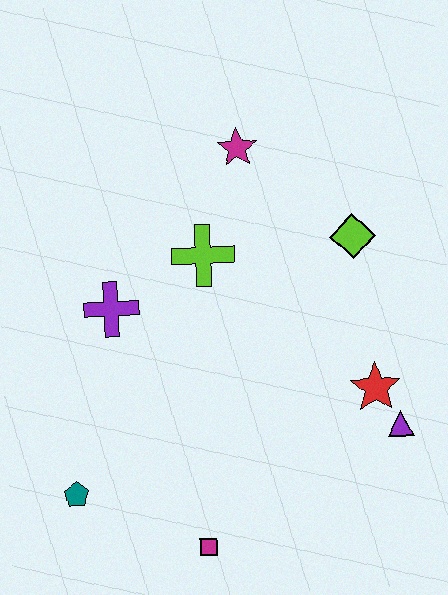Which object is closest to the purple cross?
The lime cross is closest to the purple cross.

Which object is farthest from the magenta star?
The magenta square is farthest from the magenta star.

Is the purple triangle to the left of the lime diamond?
No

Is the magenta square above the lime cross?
No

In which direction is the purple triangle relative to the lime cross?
The purple triangle is to the right of the lime cross.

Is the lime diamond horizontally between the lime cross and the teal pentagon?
No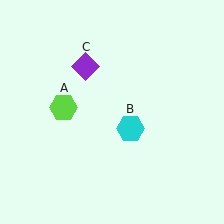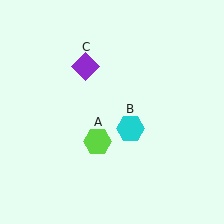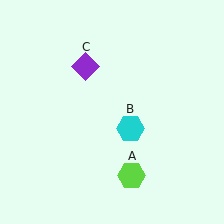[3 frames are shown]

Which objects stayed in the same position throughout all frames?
Cyan hexagon (object B) and purple diamond (object C) remained stationary.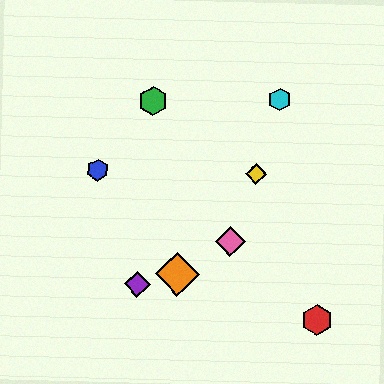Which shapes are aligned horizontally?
The blue hexagon, the yellow diamond are aligned horizontally.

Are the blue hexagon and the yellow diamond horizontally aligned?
Yes, both are at y≈170.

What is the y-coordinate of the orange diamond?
The orange diamond is at y≈274.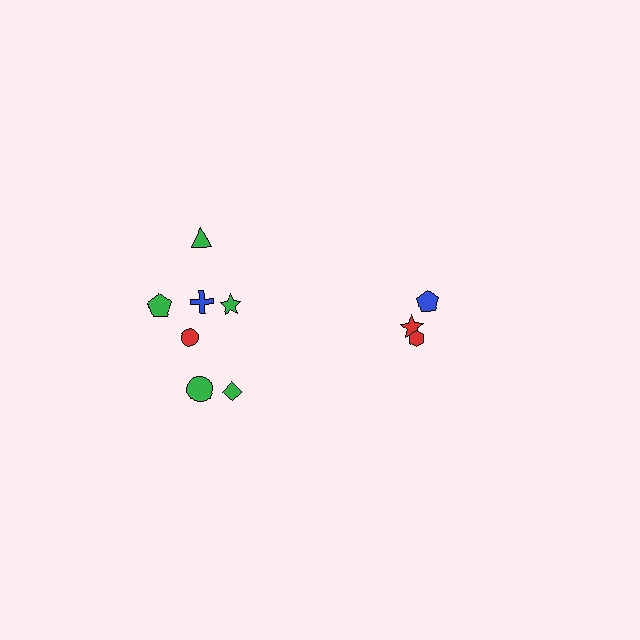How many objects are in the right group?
There are 3 objects.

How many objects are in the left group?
There are 8 objects.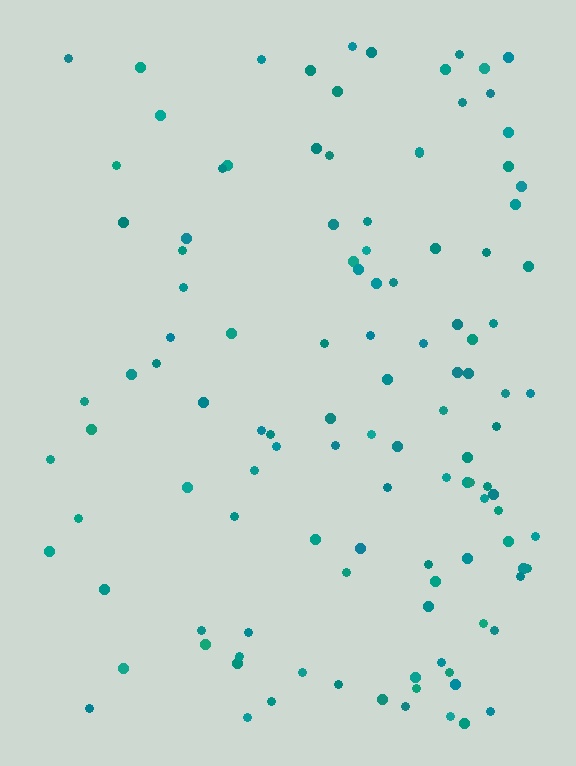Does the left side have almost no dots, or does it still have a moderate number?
Still a moderate number, just noticeably fewer than the right.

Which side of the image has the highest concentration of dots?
The right.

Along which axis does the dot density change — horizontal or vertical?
Horizontal.